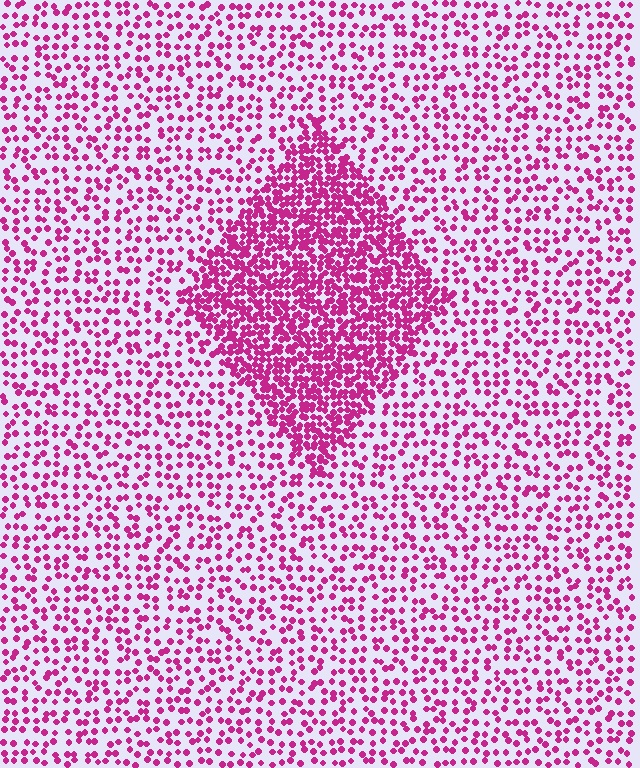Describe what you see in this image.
The image contains small magenta elements arranged at two different densities. A diamond-shaped region is visible where the elements are more densely packed than the surrounding area.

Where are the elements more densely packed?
The elements are more densely packed inside the diamond boundary.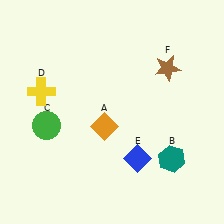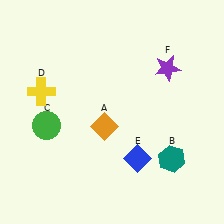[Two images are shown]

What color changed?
The star (F) changed from brown in Image 1 to purple in Image 2.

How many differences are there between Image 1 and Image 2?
There is 1 difference between the two images.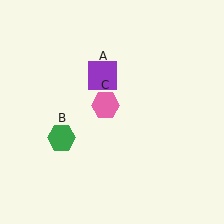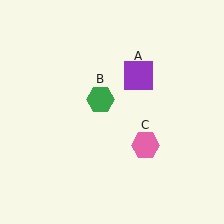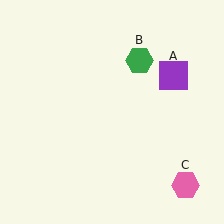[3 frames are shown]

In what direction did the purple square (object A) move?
The purple square (object A) moved right.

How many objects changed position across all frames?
3 objects changed position: purple square (object A), green hexagon (object B), pink hexagon (object C).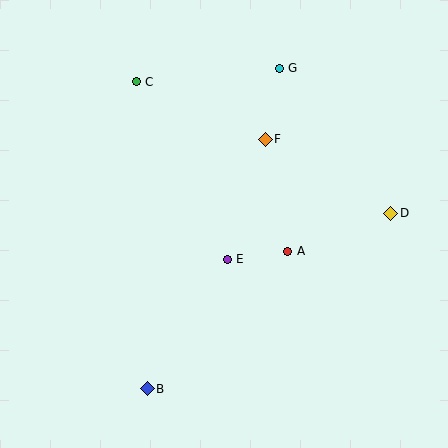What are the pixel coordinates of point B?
Point B is at (147, 389).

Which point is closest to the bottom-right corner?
Point D is closest to the bottom-right corner.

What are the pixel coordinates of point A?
Point A is at (288, 251).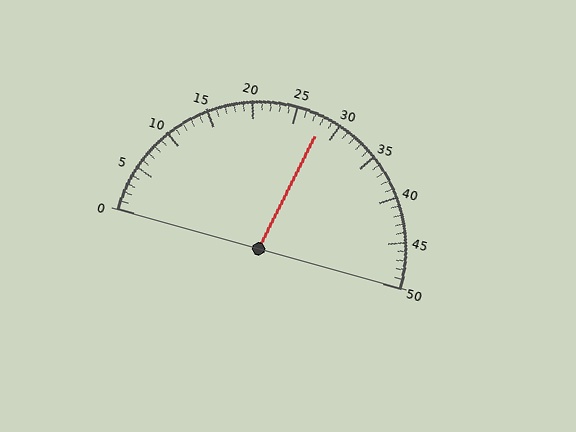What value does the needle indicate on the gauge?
The needle indicates approximately 28.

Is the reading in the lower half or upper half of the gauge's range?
The reading is in the upper half of the range (0 to 50).